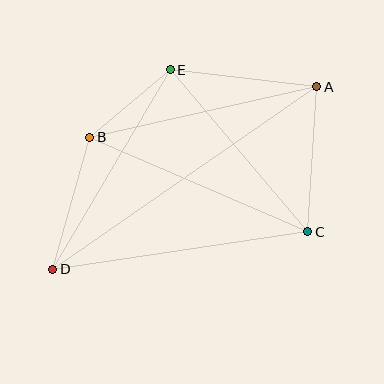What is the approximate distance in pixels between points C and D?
The distance between C and D is approximately 257 pixels.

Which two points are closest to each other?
Points B and E are closest to each other.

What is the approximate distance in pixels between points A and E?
The distance between A and E is approximately 147 pixels.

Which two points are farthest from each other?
Points A and D are farthest from each other.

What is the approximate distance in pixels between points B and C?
The distance between B and C is approximately 238 pixels.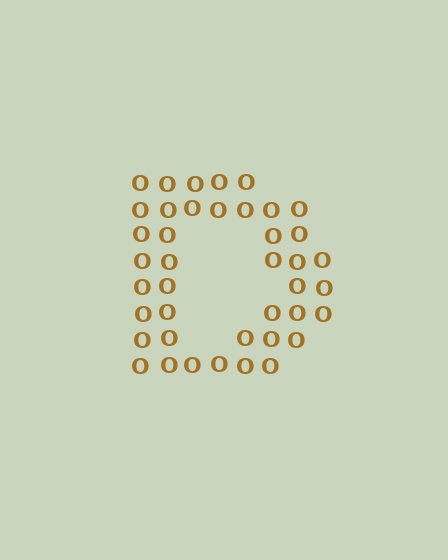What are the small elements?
The small elements are letter O's.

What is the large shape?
The large shape is the letter D.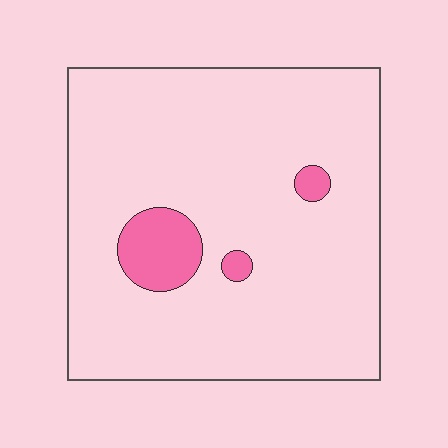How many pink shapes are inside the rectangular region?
3.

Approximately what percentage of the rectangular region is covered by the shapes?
Approximately 10%.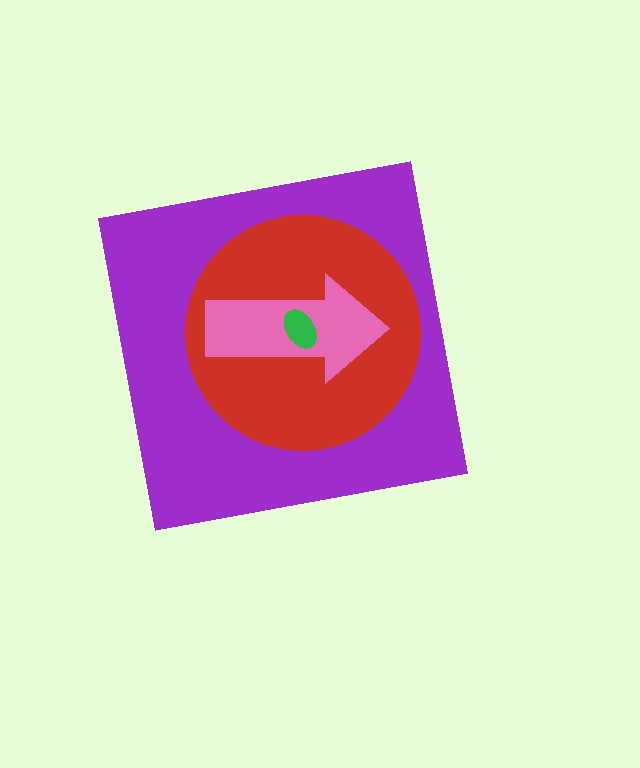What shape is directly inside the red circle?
The pink arrow.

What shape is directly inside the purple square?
The red circle.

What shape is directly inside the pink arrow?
The green ellipse.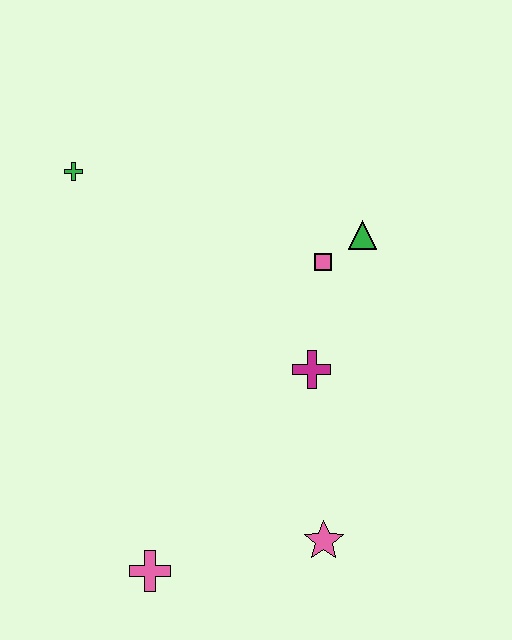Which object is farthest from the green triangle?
The pink cross is farthest from the green triangle.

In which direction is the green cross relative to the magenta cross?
The green cross is to the left of the magenta cross.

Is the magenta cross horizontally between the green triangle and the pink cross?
Yes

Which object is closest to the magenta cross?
The pink square is closest to the magenta cross.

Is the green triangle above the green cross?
No